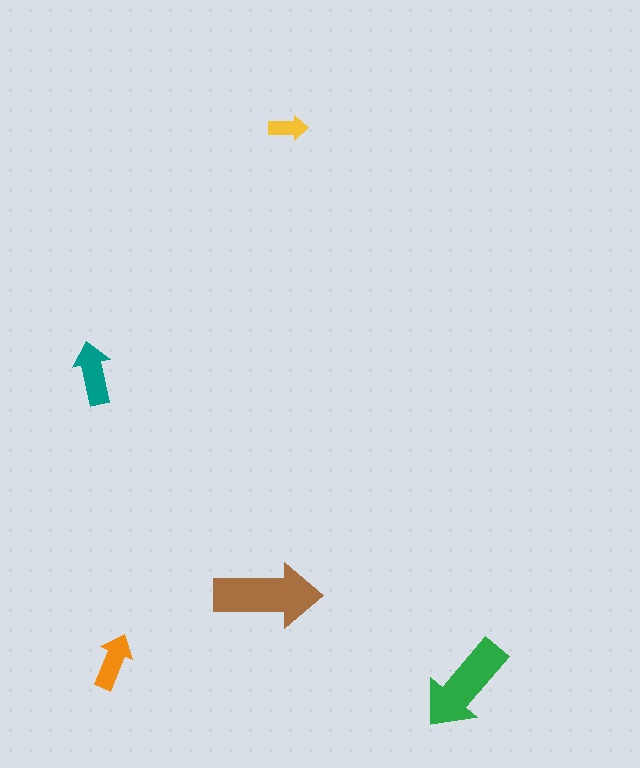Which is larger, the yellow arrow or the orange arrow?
The orange one.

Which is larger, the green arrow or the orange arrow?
The green one.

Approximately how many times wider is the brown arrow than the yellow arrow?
About 2.5 times wider.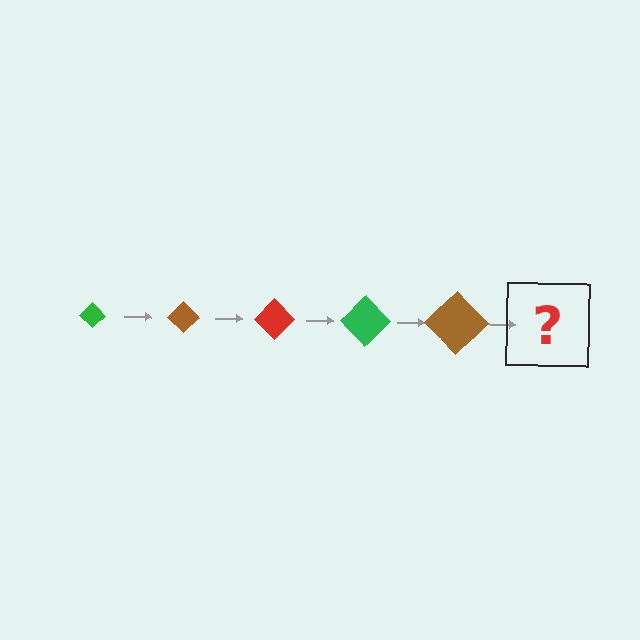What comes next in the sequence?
The next element should be a red diamond, larger than the previous one.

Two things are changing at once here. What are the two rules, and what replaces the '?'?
The two rules are that the diamond grows larger each step and the color cycles through green, brown, and red. The '?' should be a red diamond, larger than the previous one.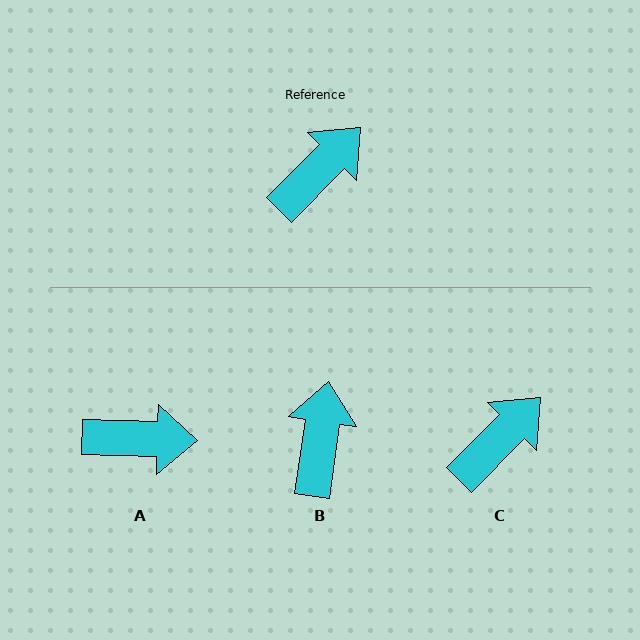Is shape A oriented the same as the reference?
No, it is off by about 47 degrees.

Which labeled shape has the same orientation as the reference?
C.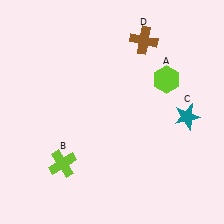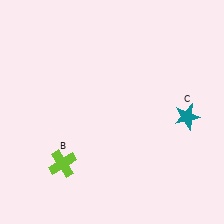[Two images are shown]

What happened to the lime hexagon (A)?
The lime hexagon (A) was removed in Image 2. It was in the top-right area of Image 1.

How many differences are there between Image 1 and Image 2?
There are 2 differences between the two images.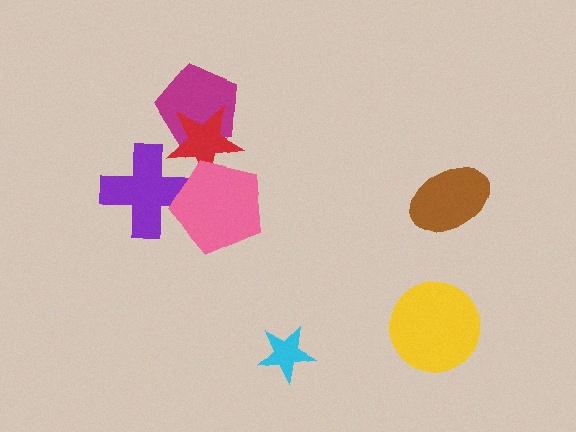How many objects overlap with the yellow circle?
0 objects overlap with the yellow circle.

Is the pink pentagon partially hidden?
No, no other shape covers it.